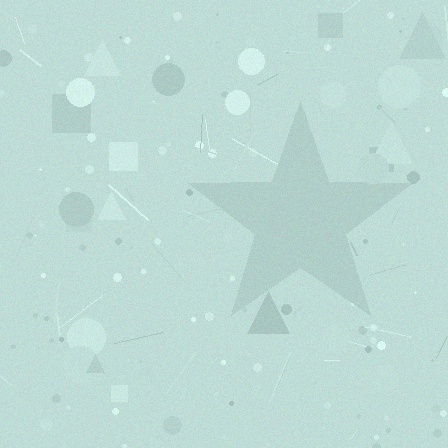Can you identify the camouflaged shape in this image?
The camouflaged shape is a star.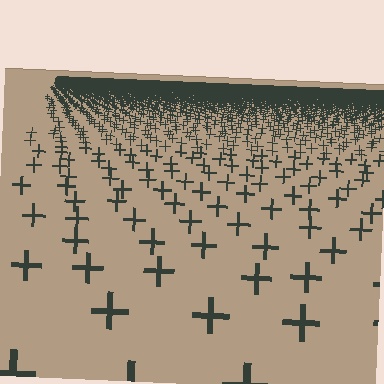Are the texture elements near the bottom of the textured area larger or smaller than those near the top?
Larger. Near the bottom, elements are closer to the viewer and appear at a bigger on-screen size.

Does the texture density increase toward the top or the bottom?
Density increases toward the top.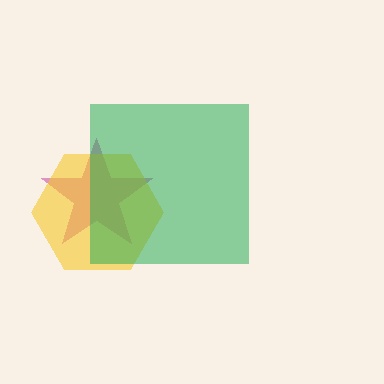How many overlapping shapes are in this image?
There are 3 overlapping shapes in the image.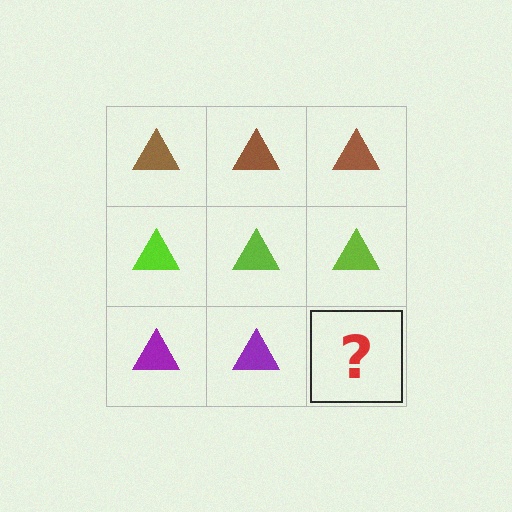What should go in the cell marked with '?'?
The missing cell should contain a purple triangle.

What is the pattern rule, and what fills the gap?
The rule is that each row has a consistent color. The gap should be filled with a purple triangle.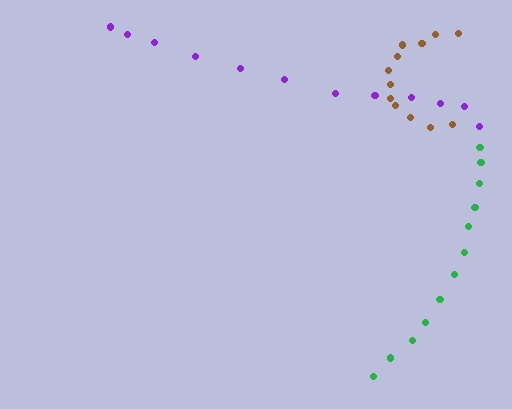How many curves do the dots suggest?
There are 3 distinct paths.